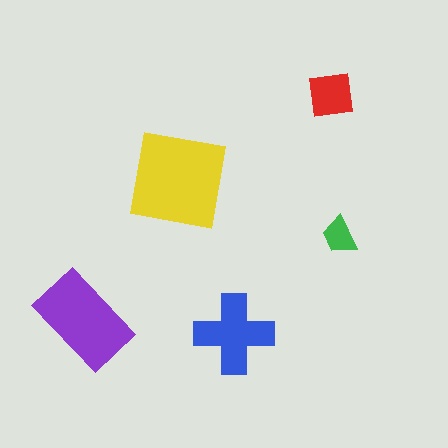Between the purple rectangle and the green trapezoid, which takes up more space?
The purple rectangle.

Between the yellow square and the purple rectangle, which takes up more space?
The yellow square.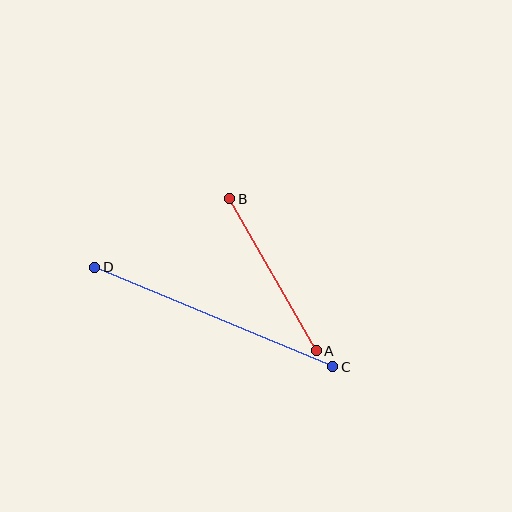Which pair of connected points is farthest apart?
Points C and D are farthest apart.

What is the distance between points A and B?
The distance is approximately 175 pixels.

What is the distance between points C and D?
The distance is approximately 258 pixels.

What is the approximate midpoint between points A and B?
The midpoint is at approximately (273, 275) pixels.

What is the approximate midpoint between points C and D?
The midpoint is at approximately (214, 317) pixels.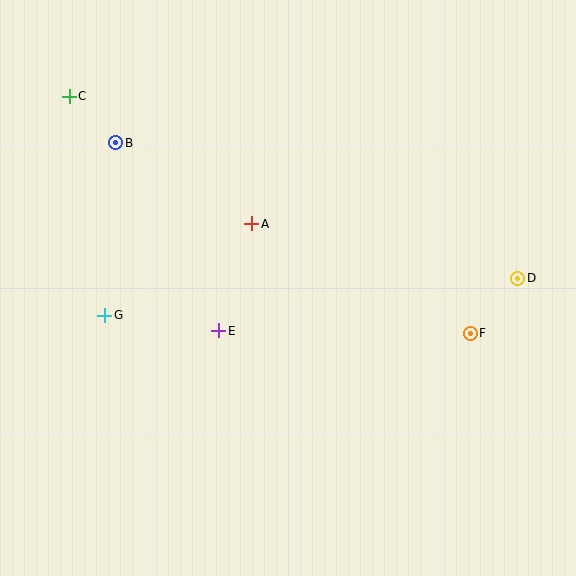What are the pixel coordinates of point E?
Point E is at (218, 331).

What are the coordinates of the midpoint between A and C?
The midpoint between A and C is at (161, 160).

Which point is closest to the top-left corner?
Point C is closest to the top-left corner.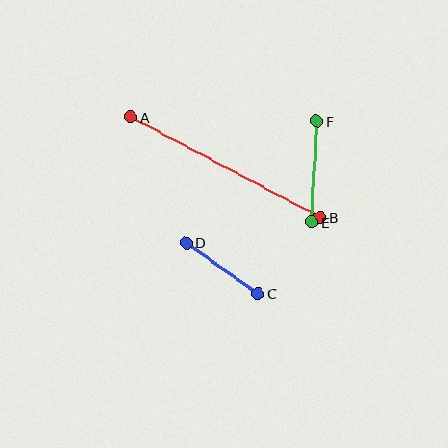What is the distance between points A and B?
The distance is approximately 214 pixels.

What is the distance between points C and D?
The distance is approximately 88 pixels.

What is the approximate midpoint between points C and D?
The midpoint is at approximately (222, 268) pixels.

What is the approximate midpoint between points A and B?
The midpoint is at approximately (225, 167) pixels.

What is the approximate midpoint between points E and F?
The midpoint is at approximately (314, 172) pixels.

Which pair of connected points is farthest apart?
Points A and B are farthest apart.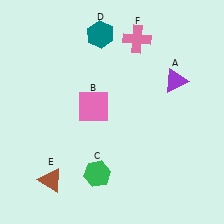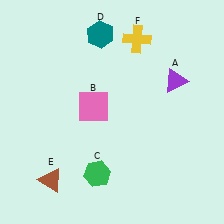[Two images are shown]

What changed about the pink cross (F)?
In Image 1, F is pink. In Image 2, it changed to yellow.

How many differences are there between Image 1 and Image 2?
There is 1 difference between the two images.